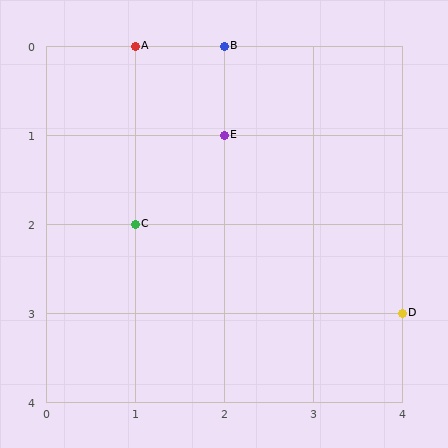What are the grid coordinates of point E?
Point E is at grid coordinates (2, 1).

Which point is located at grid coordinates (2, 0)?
Point B is at (2, 0).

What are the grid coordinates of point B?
Point B is at grid coordinates (2, 0).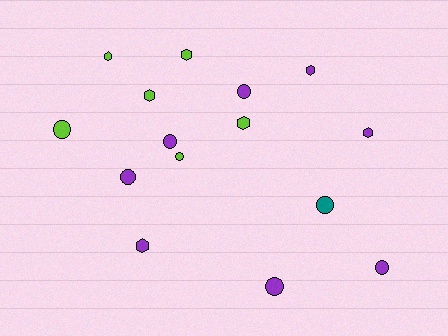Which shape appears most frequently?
Circle, with 8 objects.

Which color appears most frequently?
Purple, with 8 objects.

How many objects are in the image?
There are 15 objects.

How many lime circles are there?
There are 2 lime circles.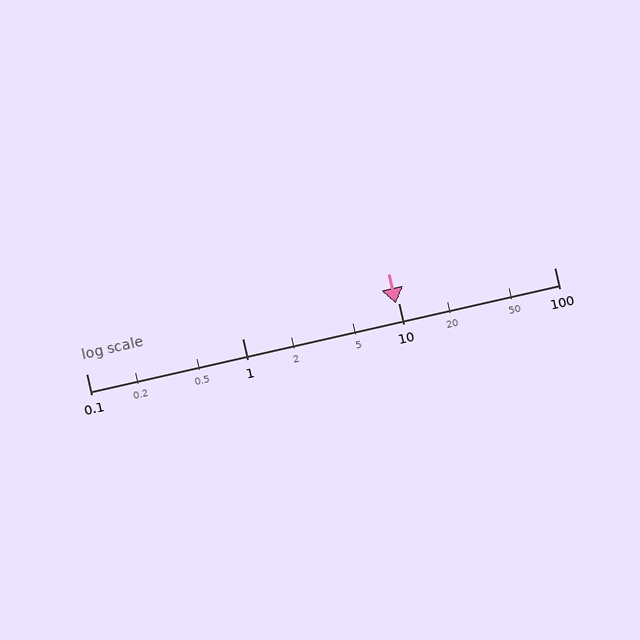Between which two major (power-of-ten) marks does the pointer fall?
The pointer is between 1 and 10.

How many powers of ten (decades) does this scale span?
The scale spans 3 decades, from 0.1 to 100.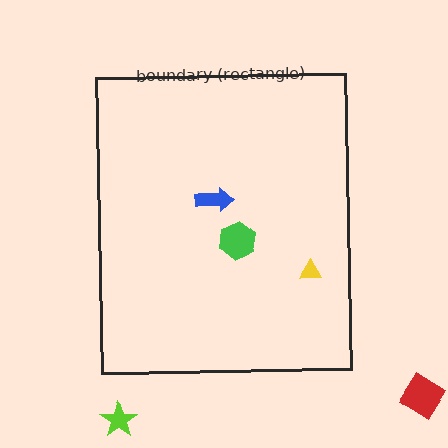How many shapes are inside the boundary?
3 inside, 2 outside.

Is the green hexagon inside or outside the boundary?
Inside.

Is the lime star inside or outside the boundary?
Outside.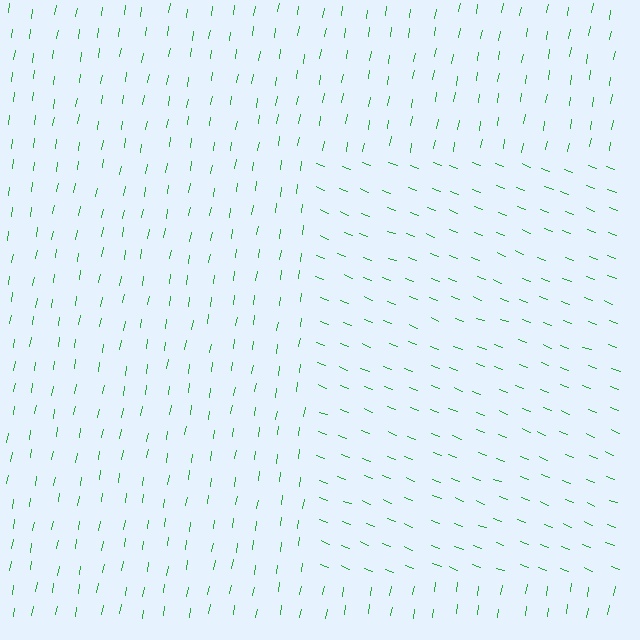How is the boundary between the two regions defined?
The boundary is defined purely by a change in line orientation (approximately 78 degrees difference). All lines are the same color and thickness.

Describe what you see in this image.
The image is filled with small green line segments. A rectangle region in the image has lines oriented differently from the surrounding lines, creating a visible texture boundary.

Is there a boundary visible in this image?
Yes, there is a texture boundary formed by a change in line orientation.